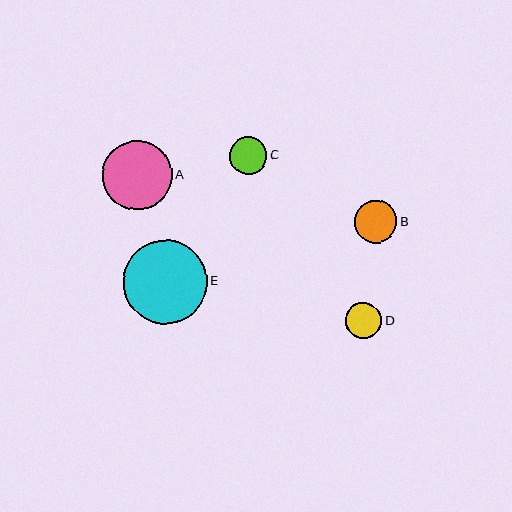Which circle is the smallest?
Circle D is the smallest with a size of approximately 36 pixels.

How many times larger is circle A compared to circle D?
Circle A is approximately 1.9 times the size of circle D.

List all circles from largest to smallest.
From largest to smallest: E, A, B, C, D.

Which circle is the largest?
Circle E is the largest with a size of approximately 84 pixels.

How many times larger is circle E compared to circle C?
Circle E is approximately 2.3 times the size of circle C.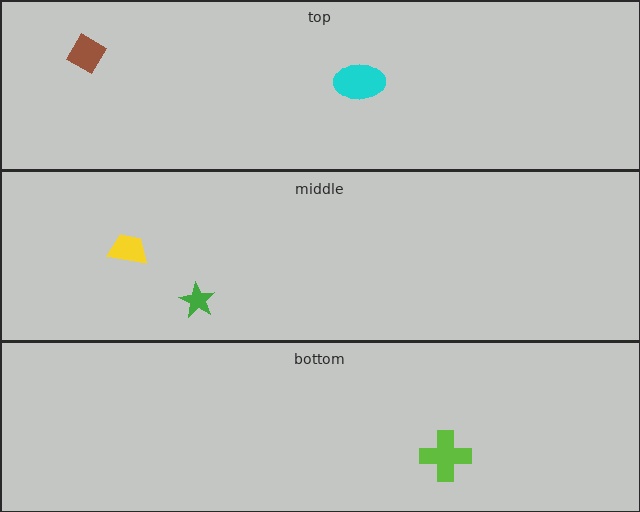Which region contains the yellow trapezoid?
The middle region.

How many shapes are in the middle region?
2.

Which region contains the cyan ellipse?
The top region.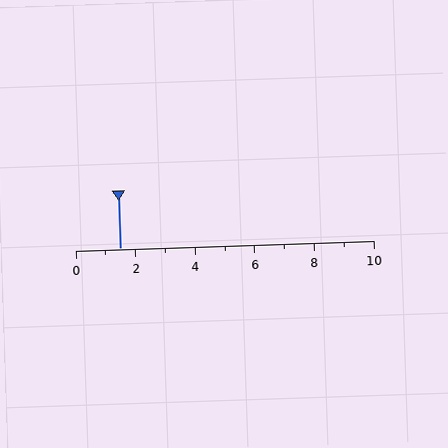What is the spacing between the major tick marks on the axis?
The major ticks are spaced 2 apart.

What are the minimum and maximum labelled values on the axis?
The axis runs from 0 to 10.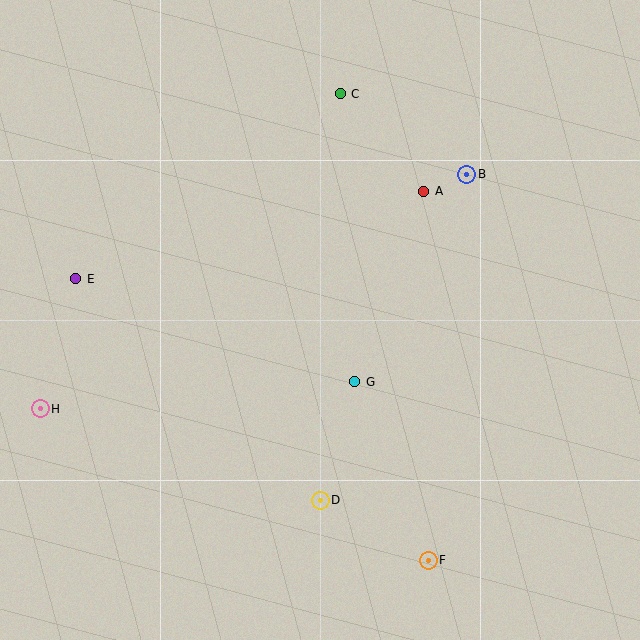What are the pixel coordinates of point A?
Point A is at (424, 192).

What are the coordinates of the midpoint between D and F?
The midpoint between D and F is at (374, 530).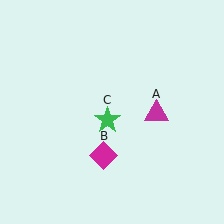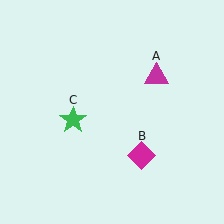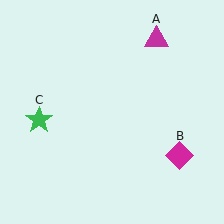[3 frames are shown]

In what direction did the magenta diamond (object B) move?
The magenta diamond (object B) moved right.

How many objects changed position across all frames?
3 objects changed position: magenta triangle (object A), magenta diamond (object B), green star (object C).